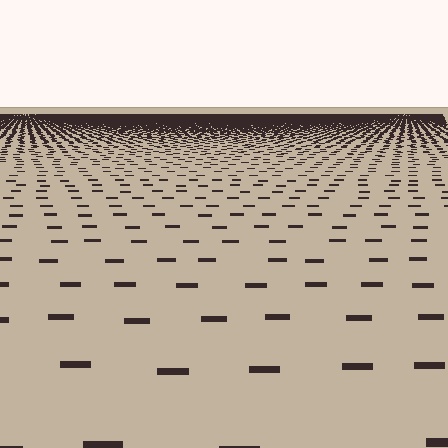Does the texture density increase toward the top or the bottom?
Density increases toward the top.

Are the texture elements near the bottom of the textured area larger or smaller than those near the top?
Larger. Near the bottom, elements are closer to the viewer and appear at a bigger on-screen size.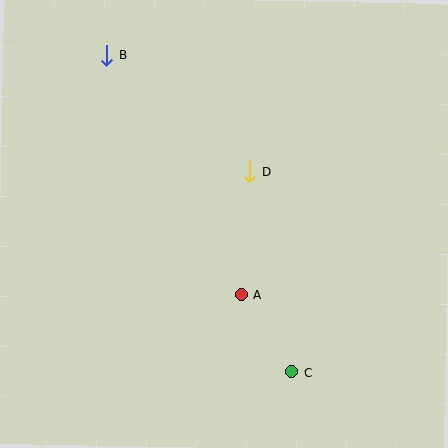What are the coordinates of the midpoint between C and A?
The midpoint between C and A is at (267, 333).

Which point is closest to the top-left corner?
Point B is closest to the top-left corner.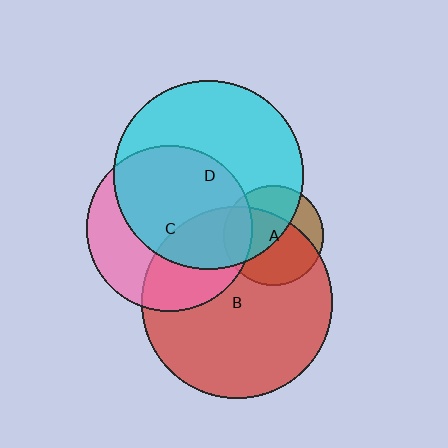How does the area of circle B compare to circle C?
Approximately 1.3 times.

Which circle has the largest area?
Circle B (red).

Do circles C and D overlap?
Yes.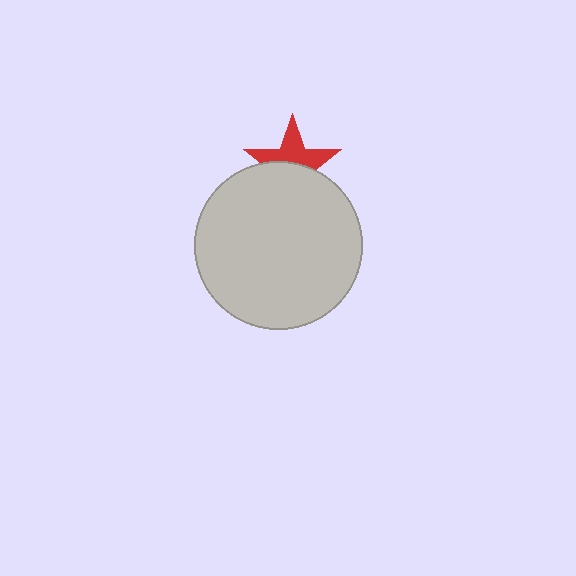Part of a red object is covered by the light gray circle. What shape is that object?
It is a star.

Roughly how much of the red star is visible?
About half of it is visible (roughly 50%).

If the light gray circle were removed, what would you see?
You would see the complete red star.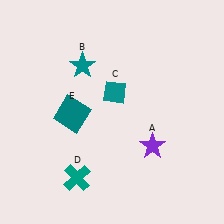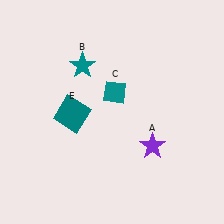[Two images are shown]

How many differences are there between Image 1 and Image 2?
There is 1 difference between the two images.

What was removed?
The teal cross (D) was removed in Image 2.